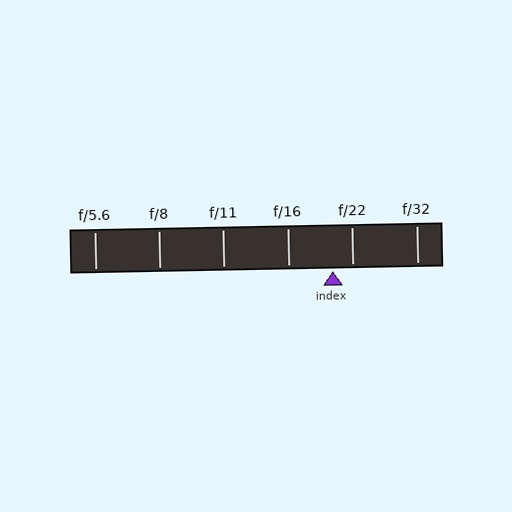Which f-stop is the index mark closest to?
The index mark is closest to f/22.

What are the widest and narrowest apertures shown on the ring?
The widest aperture shown is f/5.6 and the narrowest is f/32.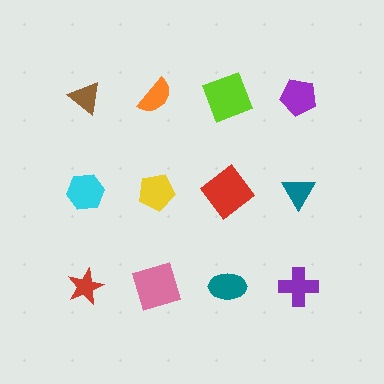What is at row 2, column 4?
A teal triangle.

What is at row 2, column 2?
A yellow pentagon.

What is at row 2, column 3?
A red diamond.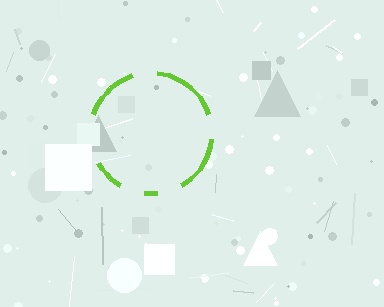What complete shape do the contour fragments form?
The contour fragments form a circle.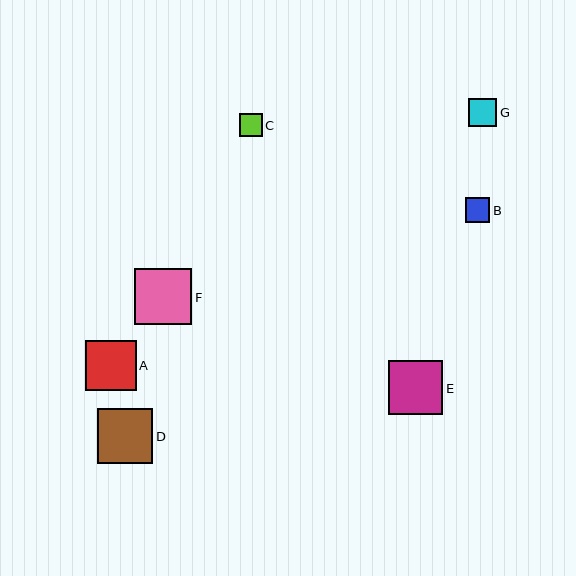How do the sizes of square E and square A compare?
Square E and square A are approximately the same size.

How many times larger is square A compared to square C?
Square A is approximately 2.2 times the size of square C.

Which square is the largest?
Square F is the largest with a size of approximately 57 pixels.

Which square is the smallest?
Square C is the smallest with a size of approximately 23 pixels.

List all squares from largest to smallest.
From largest to smallest: F, D, E, A, G, B, C.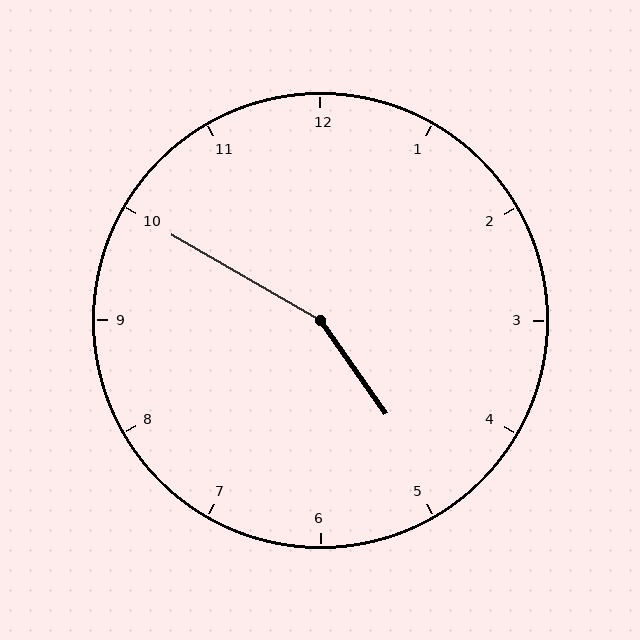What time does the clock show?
4:50.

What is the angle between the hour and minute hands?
Approximately 155 degrees.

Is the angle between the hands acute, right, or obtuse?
It is obtuse.